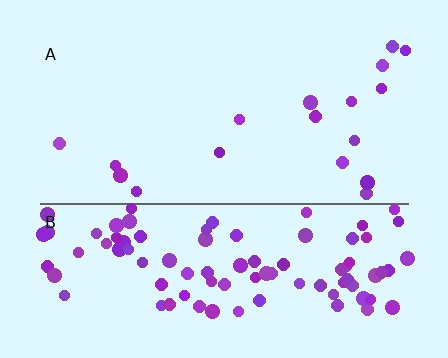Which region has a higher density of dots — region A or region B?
B (the bottom).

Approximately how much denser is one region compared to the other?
Approximately 5.6× — region B over region A.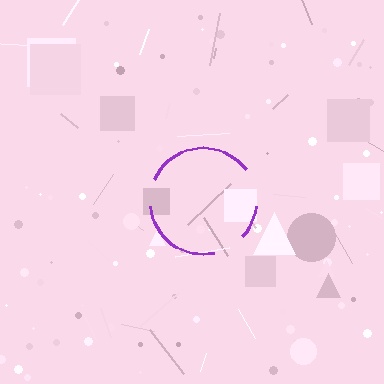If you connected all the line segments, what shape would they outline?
They would outline a circle.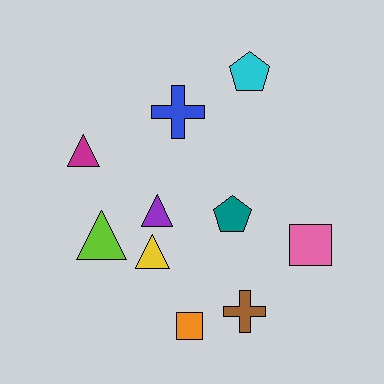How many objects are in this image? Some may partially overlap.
There are 10 objects.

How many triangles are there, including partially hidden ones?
There are 4 triangles.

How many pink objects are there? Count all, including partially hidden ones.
There is 1 pink object.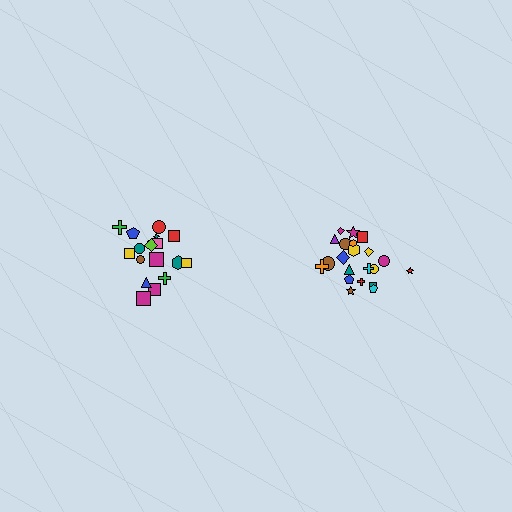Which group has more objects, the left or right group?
The right group.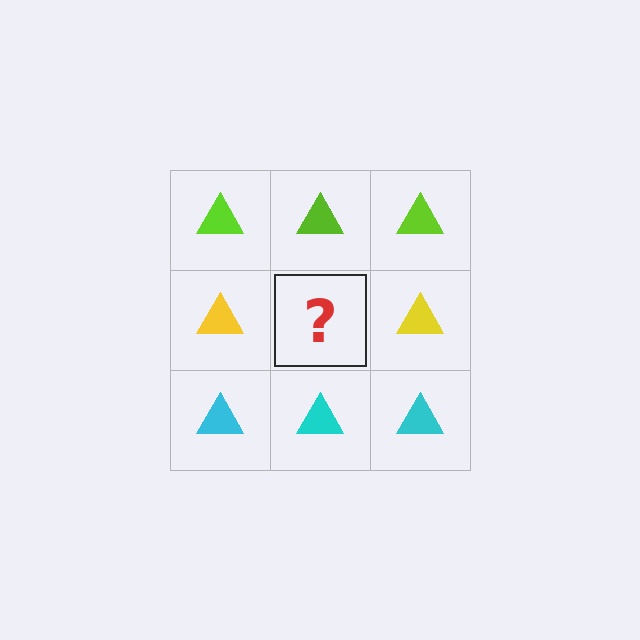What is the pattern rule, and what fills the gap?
The rule is that each row has a consistent color. The gap should be filled with a yellow triangle.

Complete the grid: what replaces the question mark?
The question mark should be replaced with a yellow triangle.